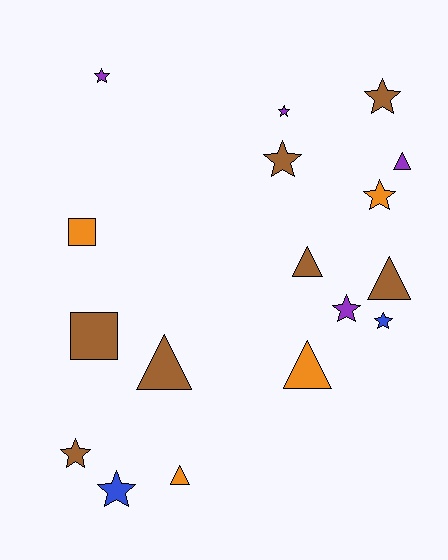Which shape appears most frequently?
Star, with 9 objects.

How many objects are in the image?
There are 17 objects.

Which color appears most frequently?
Brown, with 7 objects.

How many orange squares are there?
There is 1 orange square.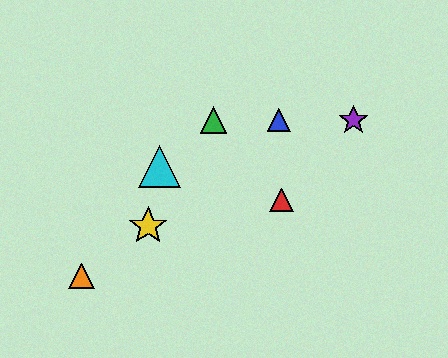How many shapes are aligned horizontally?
3 shapes (the blue triangle, the green triangle, the purple star) are aligned horizontally.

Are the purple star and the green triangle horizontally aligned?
Yes, both are at y≈120.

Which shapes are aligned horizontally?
The blue triangle, the green triangle, the purple star are aligned horizontally.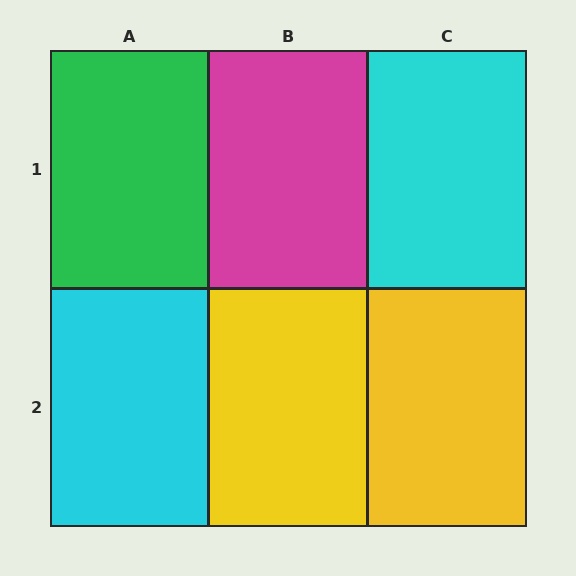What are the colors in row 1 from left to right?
Green, magenta, cyan.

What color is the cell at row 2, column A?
Cyan.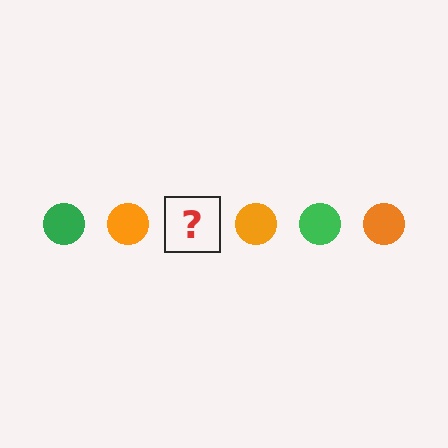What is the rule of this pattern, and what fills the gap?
The rule is that the pattern cycles through green, orange circles. The gap should be filled with a green circle.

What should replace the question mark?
The question mark should be replaced with a green circle.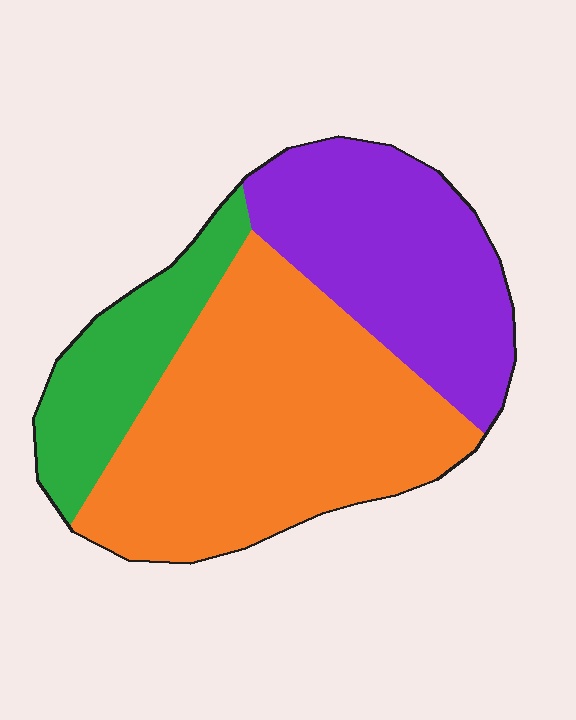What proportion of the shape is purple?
Purple covers around 30% of the shape.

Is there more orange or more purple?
Orange.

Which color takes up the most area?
Orange, at roughly 50%.